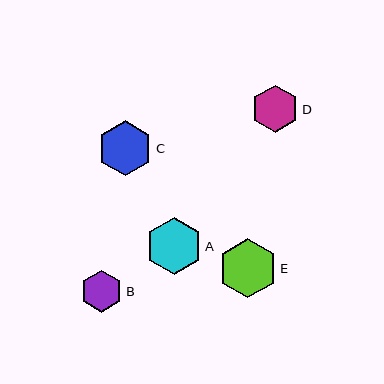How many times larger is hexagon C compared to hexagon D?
Hexagon C is approximately 1.2 times the size of hexagon D.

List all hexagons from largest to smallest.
From largest to smallest: E, A, C, D, B.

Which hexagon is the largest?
Hexagon E is the largest with a size of approximately 59 pixels.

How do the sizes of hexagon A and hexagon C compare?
Hexagon A and hexagon C are approximately the same size.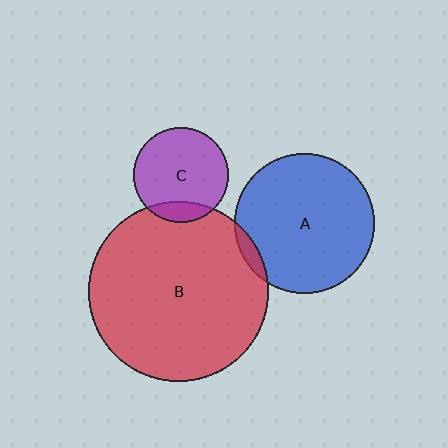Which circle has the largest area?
Circle B (red).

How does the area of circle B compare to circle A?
Approximately 1.7 times.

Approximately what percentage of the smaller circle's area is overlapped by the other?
Approximately 5%.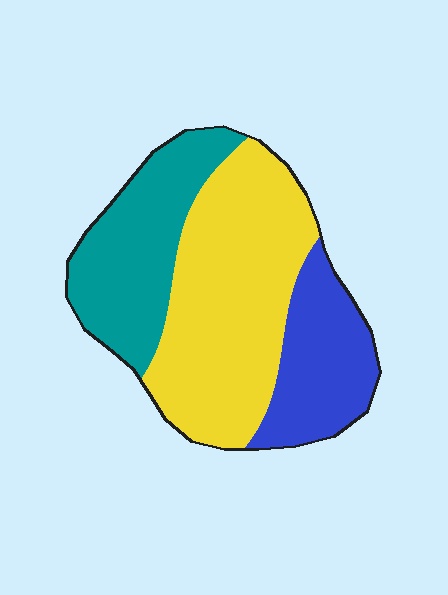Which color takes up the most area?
Yellow, at roughly 50%.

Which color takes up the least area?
Blue, at roughly 20%.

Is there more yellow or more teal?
Yellow.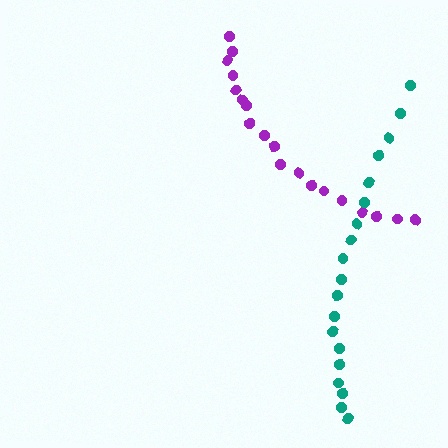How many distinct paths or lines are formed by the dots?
There are 2 distinct paths.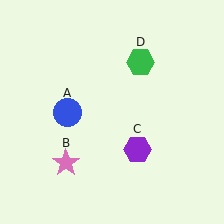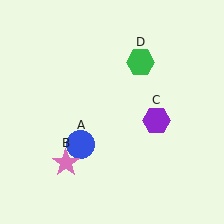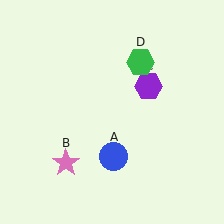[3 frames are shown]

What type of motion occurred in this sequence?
The blue circle (object A), purple hexagon (object C) rotated counterclockwise around the center of the scene.